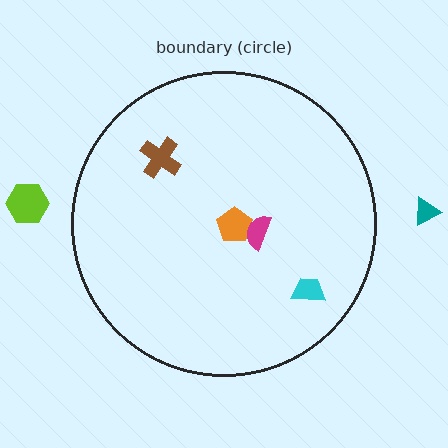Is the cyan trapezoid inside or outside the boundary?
Inside.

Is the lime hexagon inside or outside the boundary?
Outside.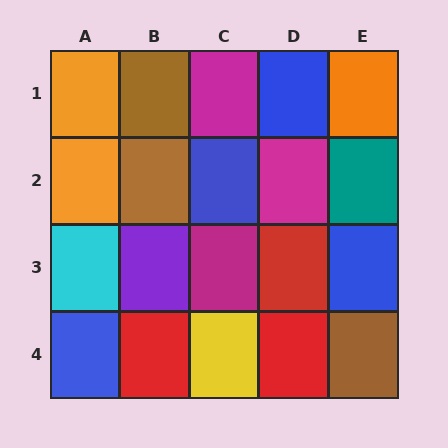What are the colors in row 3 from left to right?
Cyan, purple, magenta, red, blue.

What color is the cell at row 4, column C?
Yellow.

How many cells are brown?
3 cells are brown.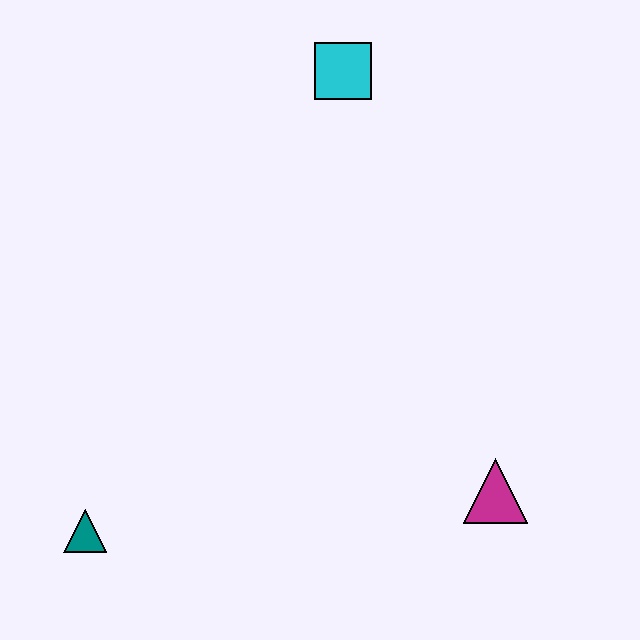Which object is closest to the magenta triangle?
The teal triangle is closest to the magenta triangle.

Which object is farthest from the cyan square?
The teal triangle is farthest from the cyan square.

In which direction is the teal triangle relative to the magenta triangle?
The teal triangle is to the left of the magenta triangle.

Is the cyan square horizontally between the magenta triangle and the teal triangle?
Yes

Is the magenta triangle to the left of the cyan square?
No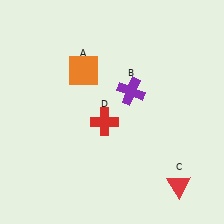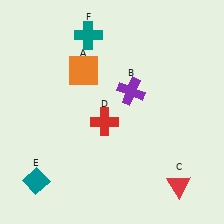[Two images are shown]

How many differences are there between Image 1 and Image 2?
There are 2 differences between the two images.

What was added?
A teal diamond (E), a teal cross (F) were added in Image 2.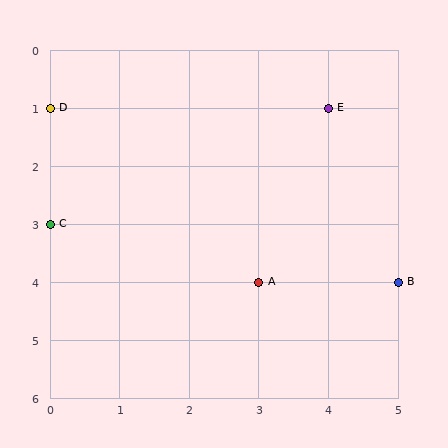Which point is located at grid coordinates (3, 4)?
Point A is at (3, 4).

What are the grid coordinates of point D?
Point D is at grid coordinates (0, 1).